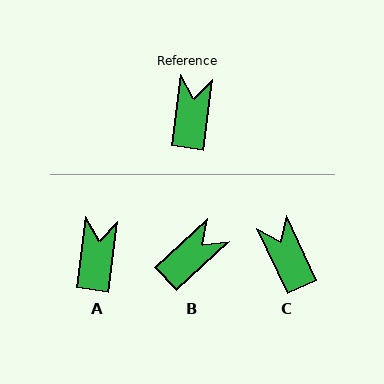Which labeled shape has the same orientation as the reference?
A.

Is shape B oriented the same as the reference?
No, it is off by about 40 degrees.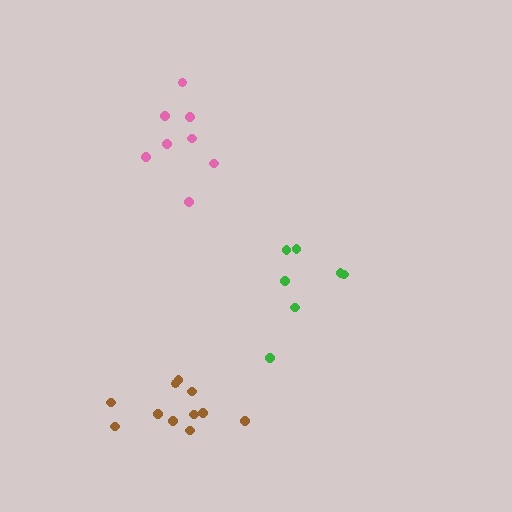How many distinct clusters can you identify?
There are 3 distinct clusters.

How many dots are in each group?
Group 1: 7 dots, Group 2: 11 dots, Group 3: 8 dots (26 total).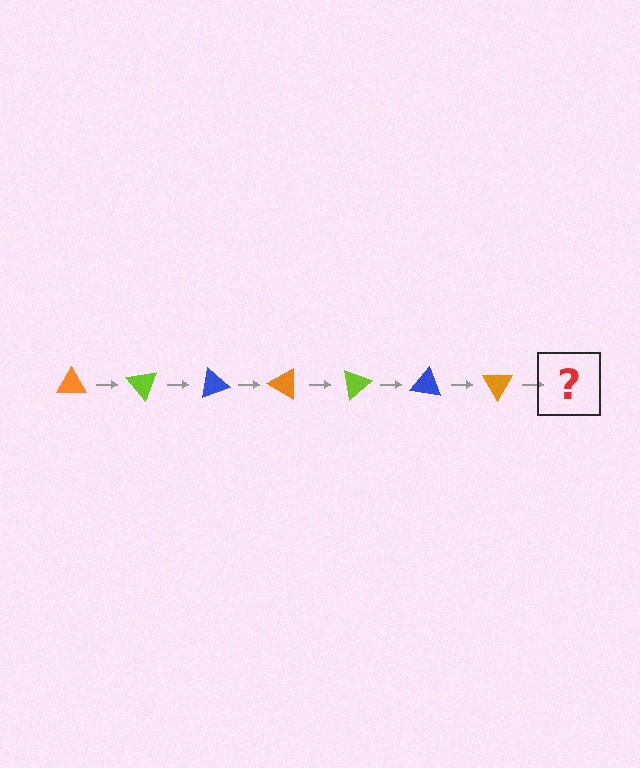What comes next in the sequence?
The next element should be a lime triangle, rotated 350 degrees from the start.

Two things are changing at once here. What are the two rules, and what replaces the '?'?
The two rules are that it rotates 50 degrees each step and the color cycles through orange, lime, and blue. The '?' should be a lime triangle, rotated 350 degrees from the start.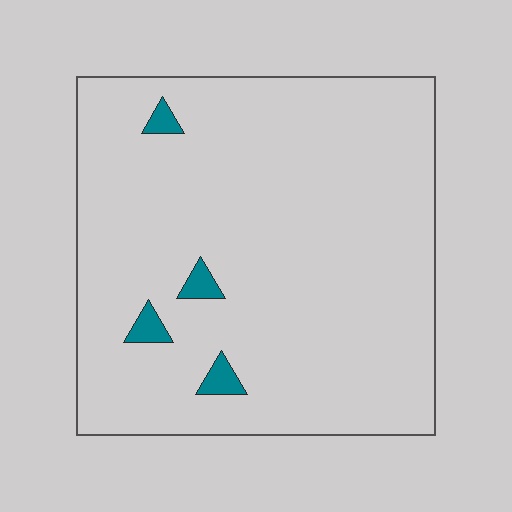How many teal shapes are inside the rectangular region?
4.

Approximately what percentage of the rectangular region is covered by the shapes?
Approximately 5%.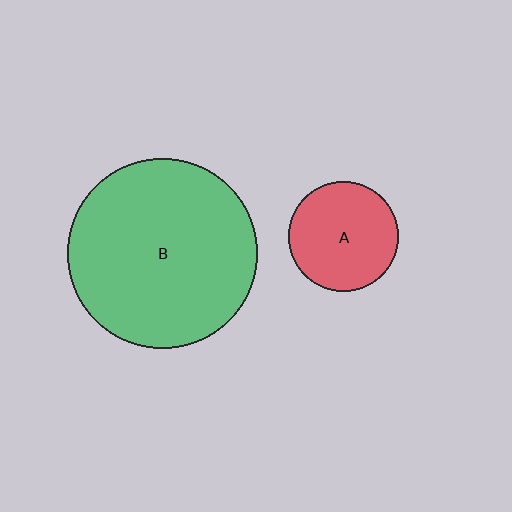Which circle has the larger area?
Circle B (green).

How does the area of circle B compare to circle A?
Approximately 3.0 times.